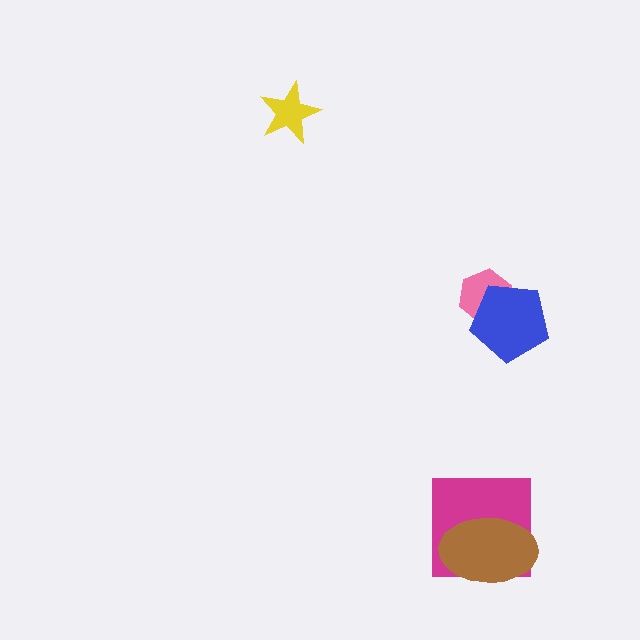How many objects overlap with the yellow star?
0 objects overlap with the yellow star.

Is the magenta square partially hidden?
Yes, it is partially covered by another shape.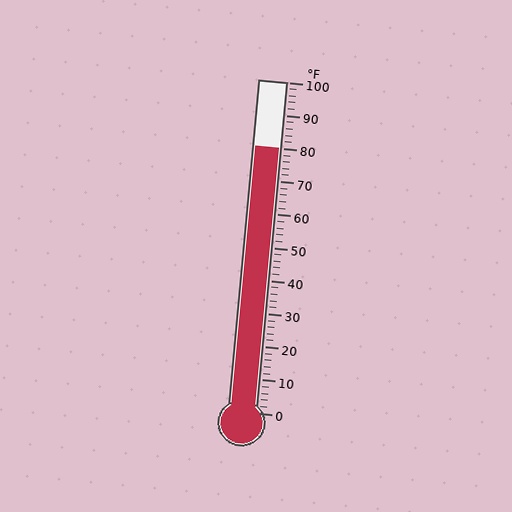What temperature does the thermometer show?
The thermometer shows approximately 80°F.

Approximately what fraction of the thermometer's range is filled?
The thermometer is filled to approximately 80% of its range.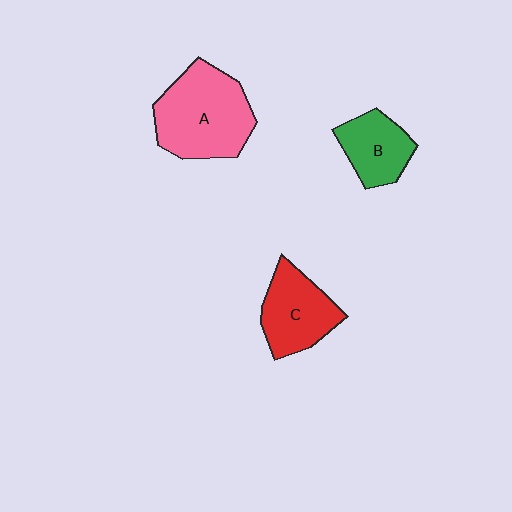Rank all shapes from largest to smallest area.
From largest to smallest: A (pink), C (red), B (green).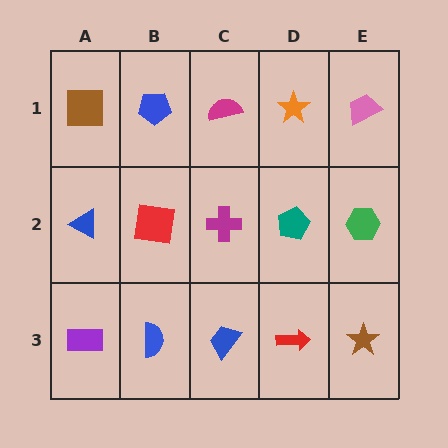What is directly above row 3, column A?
A blue triangle.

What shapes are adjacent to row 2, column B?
A blue pentagon (row 1, column B), a blue semicircle (row 3, column B), a blue triangle (row 2, column A), a magenta cross (row 2, column C).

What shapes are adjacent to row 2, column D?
An orange star (row 1, column D), a red arrow (row 3, column D), a magenta cross (row 2, column C), a green hexagon (row 2, column E).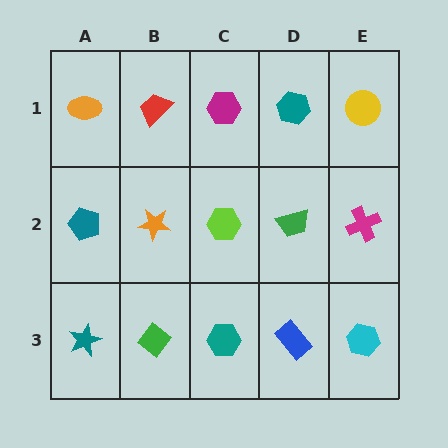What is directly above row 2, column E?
A yellow circle.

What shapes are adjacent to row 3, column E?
A magenta cross (row 2, column E), a blue rectangle (row 3, column D).